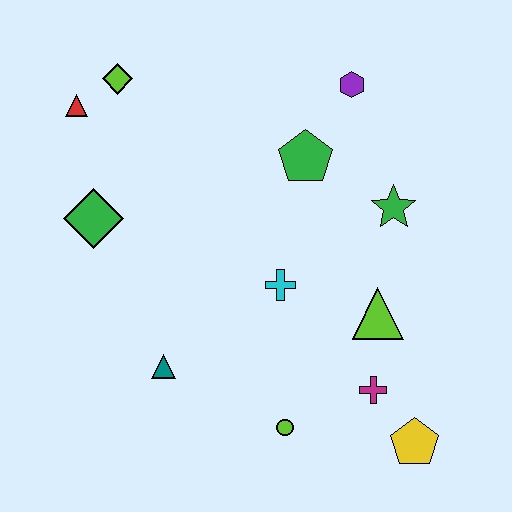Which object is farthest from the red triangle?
The yellow pentagon is farthest from the red triangle.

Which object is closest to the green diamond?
The red triangle is closest to the green diamond.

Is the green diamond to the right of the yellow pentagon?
No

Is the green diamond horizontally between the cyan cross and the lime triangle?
No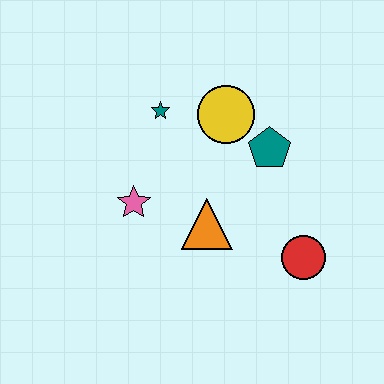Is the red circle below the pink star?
Yes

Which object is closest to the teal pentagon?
The yellow circle is closest to the teal pentagon.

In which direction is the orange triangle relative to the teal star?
The orange triangle is below the teal star.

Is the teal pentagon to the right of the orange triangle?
Yes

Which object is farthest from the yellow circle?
The red circle is farthest from the yellow circle.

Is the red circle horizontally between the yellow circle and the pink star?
No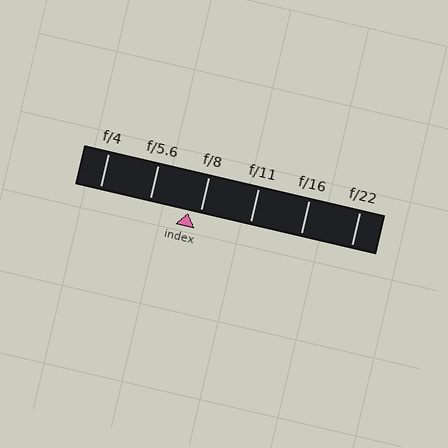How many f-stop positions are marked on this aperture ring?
There are 6 f-stop positions marked.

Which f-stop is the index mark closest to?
The index mark is closest to f/8.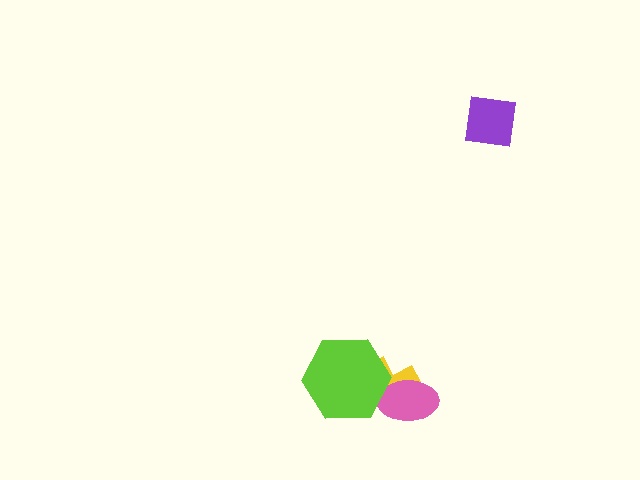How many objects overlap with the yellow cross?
2 objects overlap with the yellow cross.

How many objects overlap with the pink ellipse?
2 objects overlap with the pink ellipse.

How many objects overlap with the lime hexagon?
2 objects overlap with the lime hexagon.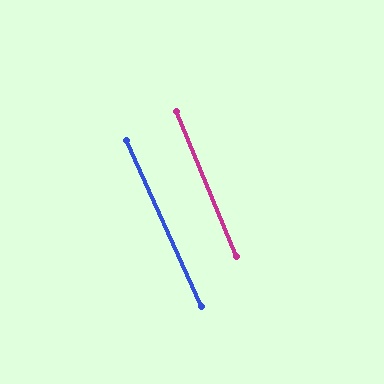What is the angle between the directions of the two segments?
Approximately 2 degrees.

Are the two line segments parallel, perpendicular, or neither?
Parallel — their directions differ by only 1.6°.